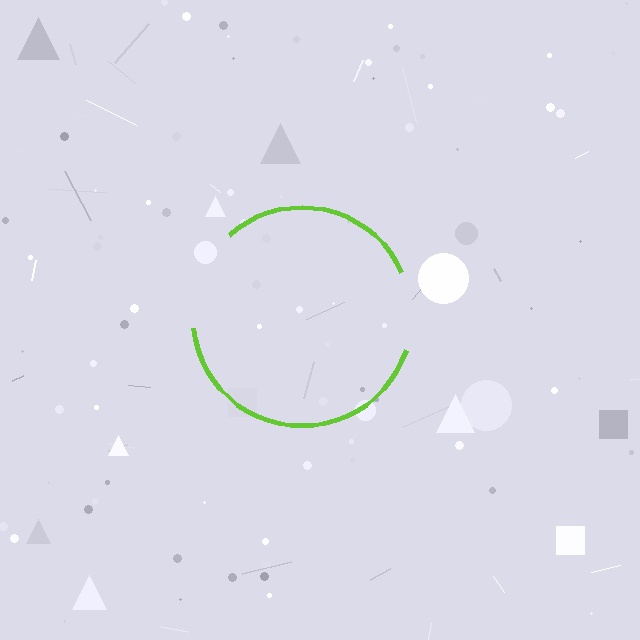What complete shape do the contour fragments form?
The contour fragments form a circle.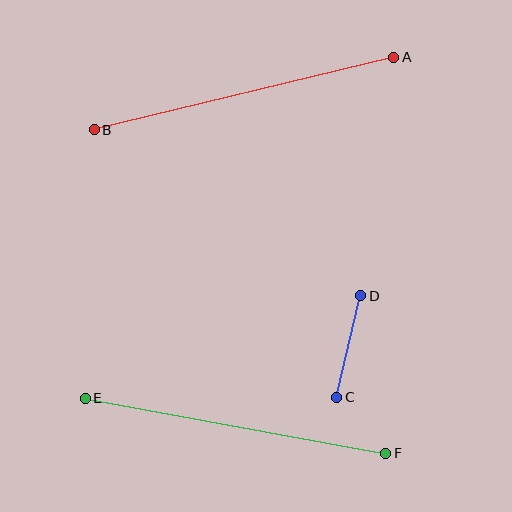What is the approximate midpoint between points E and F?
The midpoint is at approximately (236, 426) pixels.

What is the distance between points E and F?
The distance is approximately 306 pixels.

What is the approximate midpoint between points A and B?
The midpoint is at approximately (244, 94) pixels.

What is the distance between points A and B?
The distance is approximately 308 pixels.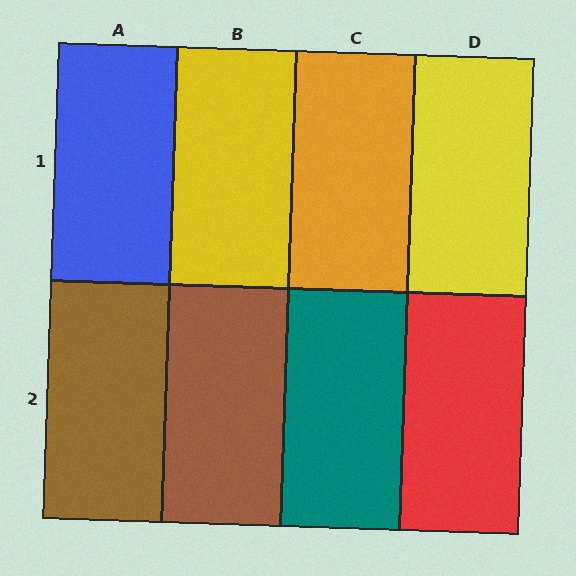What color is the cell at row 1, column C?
Orange.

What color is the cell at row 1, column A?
Blue.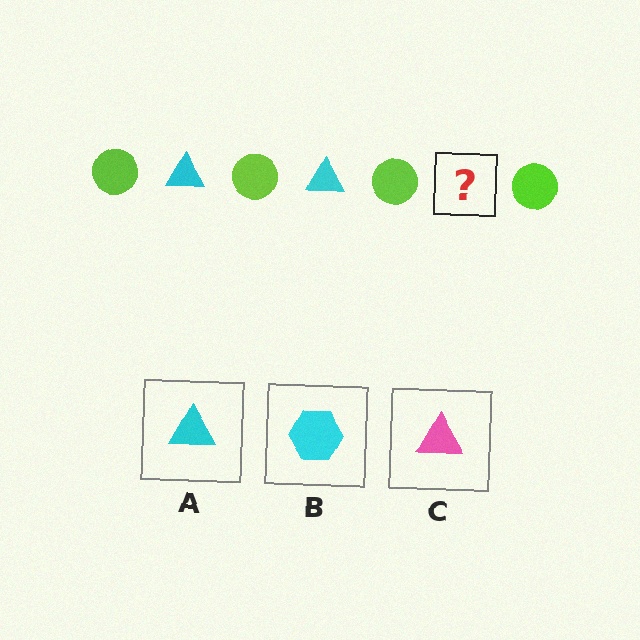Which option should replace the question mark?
Option A.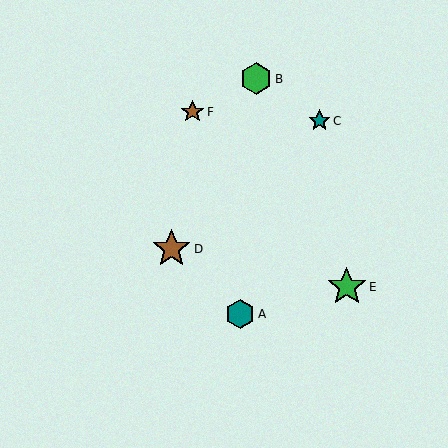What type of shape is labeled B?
Shape B is a green hexagon.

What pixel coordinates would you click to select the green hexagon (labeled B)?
Click at (256, 79) to select the green hexagon B.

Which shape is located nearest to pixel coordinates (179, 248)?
The brown star (labeled D) at (171, 249) is nearest to that location.